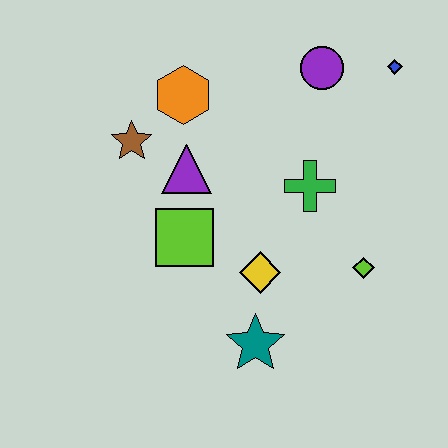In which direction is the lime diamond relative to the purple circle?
The lime diamond is below the purple circle.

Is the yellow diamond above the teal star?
Yes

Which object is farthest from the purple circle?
The teal star is farthest from the purple circle.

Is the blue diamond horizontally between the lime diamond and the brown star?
No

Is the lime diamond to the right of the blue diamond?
No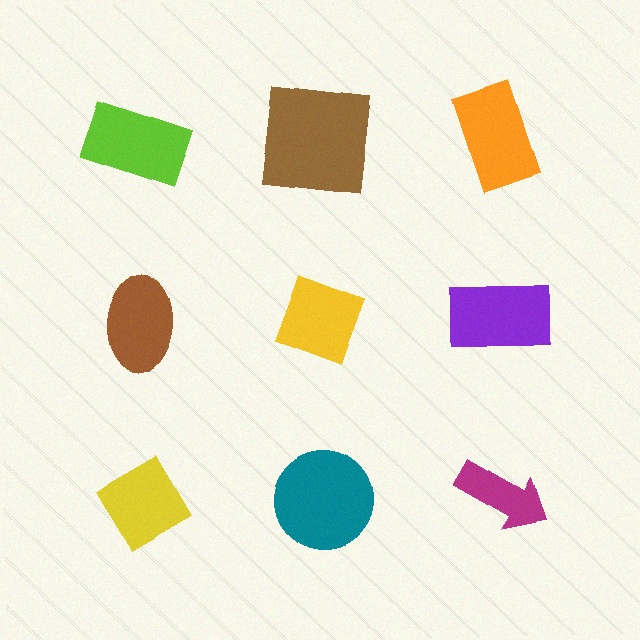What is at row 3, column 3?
A magenta arrow.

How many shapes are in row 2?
3 shapes.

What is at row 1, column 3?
An orange rectangle.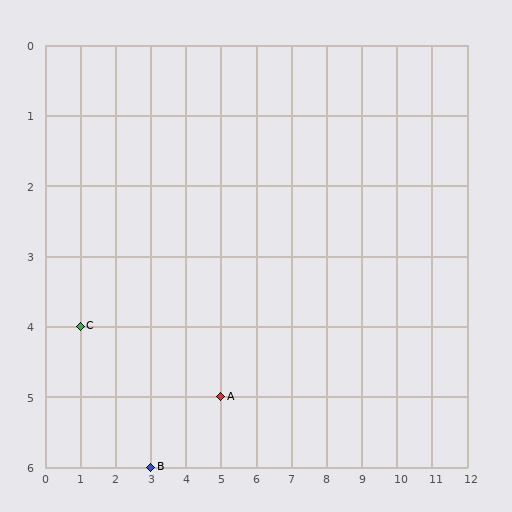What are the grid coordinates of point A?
Point A is at grid coordinates (5, 5).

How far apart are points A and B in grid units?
Points A and B are 2 columns and 1 row apart (about 2.2 grid units diagonally).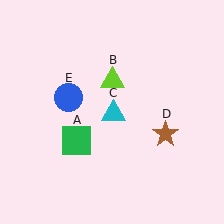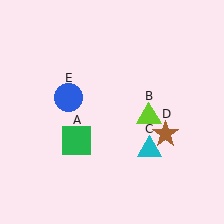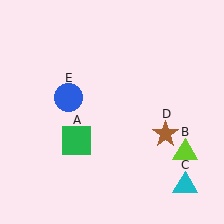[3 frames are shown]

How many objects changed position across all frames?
2 objects changed position: lime triangle (object B), cyan triangle (object C).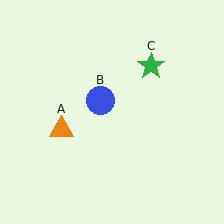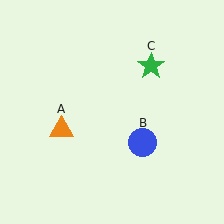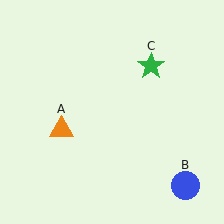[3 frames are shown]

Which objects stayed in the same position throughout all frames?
Orange triangle (object A) and green star (object C) remained stationary.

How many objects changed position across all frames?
1 object changed position: blue circle (object B).